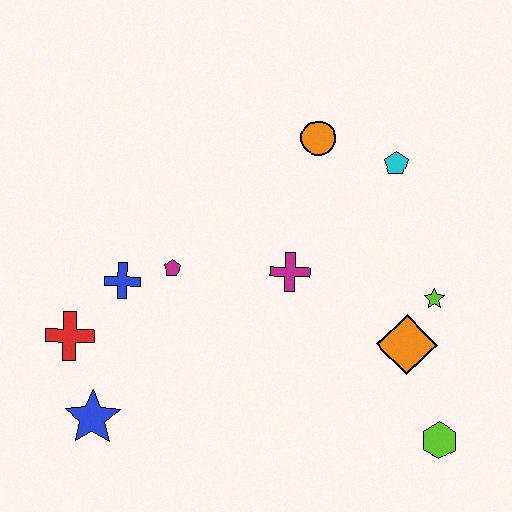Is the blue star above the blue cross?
No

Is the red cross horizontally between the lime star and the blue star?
No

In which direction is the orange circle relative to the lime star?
The orange circle is above the lime star.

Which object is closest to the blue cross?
The magenta pentagon is closest to the blue cross.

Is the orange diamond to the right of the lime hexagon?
No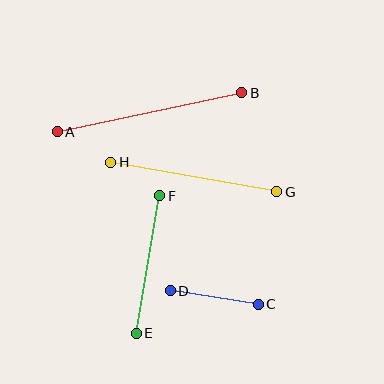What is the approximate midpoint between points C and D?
The midpoint is at approximately (214, 297) pixels.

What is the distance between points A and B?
The distance is approximately 188 pixels.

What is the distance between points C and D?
The distance is approximately 89 pixels.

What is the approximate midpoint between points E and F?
The midpoint is at approximately (148, 264) pixels.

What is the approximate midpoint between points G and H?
The midpoint is at approximately (194, 177) pixels.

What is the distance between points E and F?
The distance is approximately 140 pixels.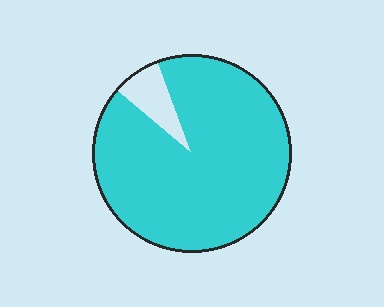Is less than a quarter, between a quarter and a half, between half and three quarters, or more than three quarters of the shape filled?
More than three quarters.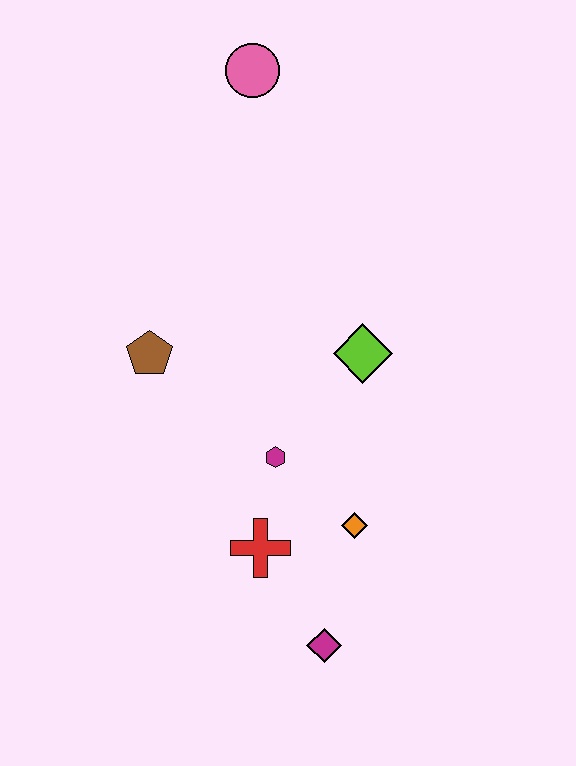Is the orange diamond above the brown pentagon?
No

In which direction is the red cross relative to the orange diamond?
The red cross is to the left of the orange diamond.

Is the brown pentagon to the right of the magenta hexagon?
No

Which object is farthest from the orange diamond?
The pink circle is farthest from the orange diamond.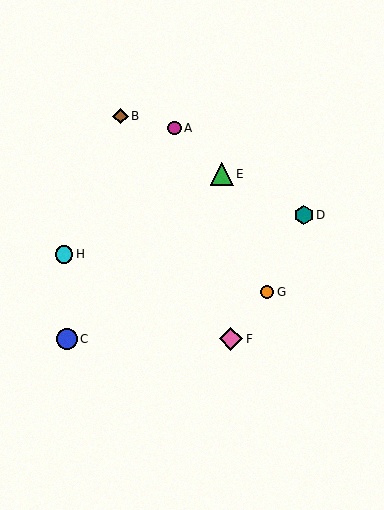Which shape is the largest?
The pink diamond (labeled F) is the largest.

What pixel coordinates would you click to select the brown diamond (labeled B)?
Click at (121, 116) to select the brown diamond B.